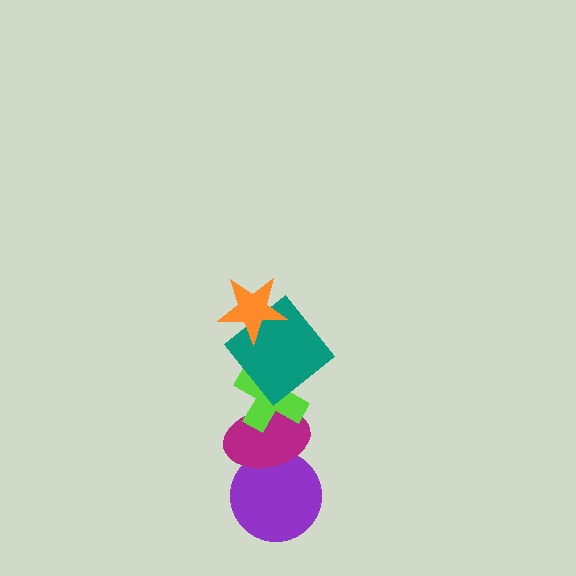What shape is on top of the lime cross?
The teal diamond is on top of the lime cross.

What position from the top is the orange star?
The orange star is 1st from the top.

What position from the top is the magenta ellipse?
The magenta ellipse is 4th from the top.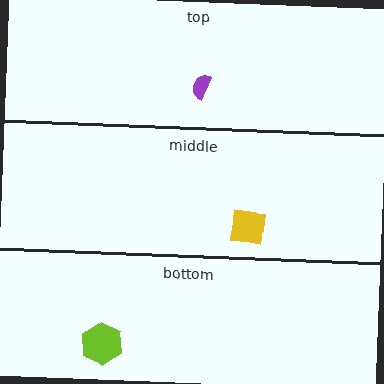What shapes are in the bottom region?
The lime hexagon.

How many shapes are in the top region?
1.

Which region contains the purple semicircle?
The top region.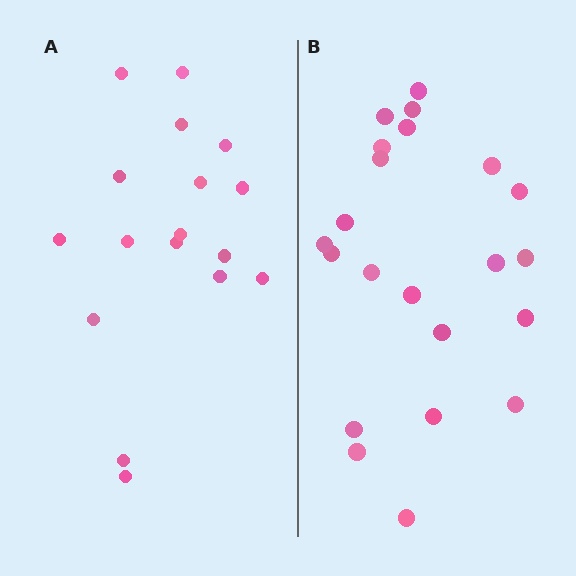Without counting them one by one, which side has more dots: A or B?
Region B (the right region) has more dots.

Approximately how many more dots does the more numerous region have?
Region B has about 5 more dots than region A.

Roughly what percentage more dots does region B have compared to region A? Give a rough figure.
About 30% more.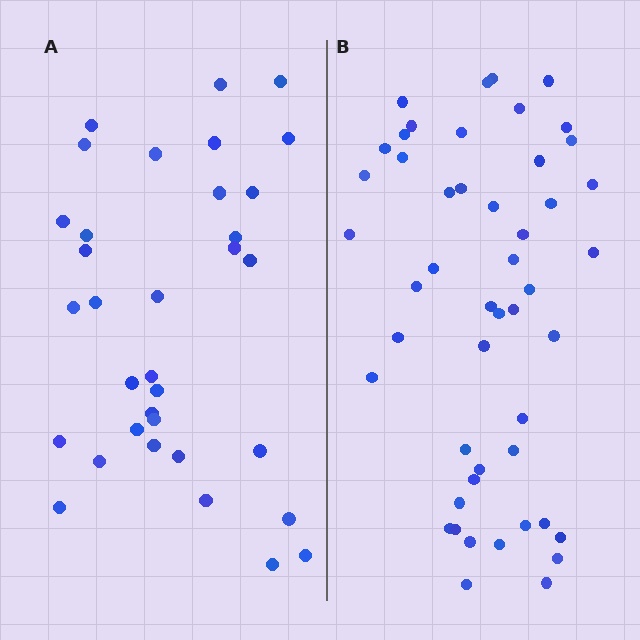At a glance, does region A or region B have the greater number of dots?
Region B (the right region) has more dots.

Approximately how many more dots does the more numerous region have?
Region B has approximately 15 more dots than region A.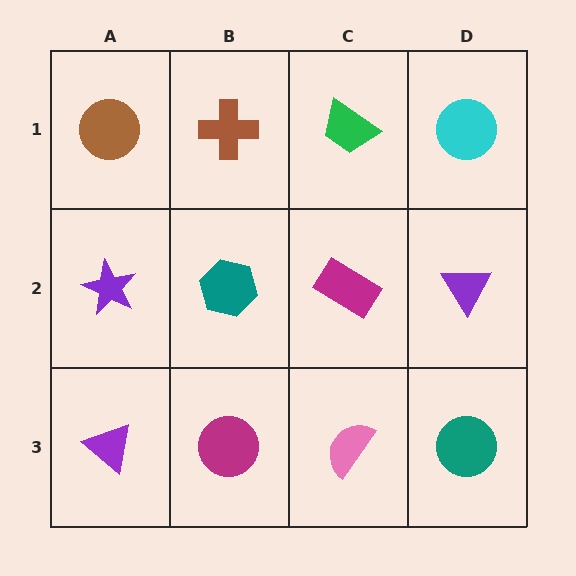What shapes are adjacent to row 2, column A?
A brown circle (row 1, column A), a purple triangle (row 3, column A), a teal hexagon (row 2, column B).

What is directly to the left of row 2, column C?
A teal hexagon.